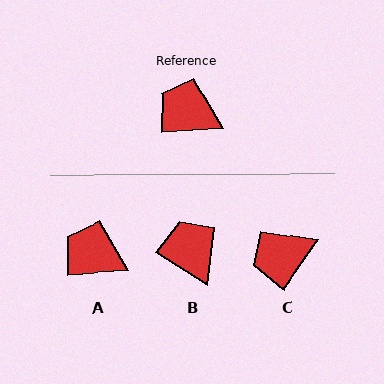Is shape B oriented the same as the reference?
No, it is off by about 36 degrees.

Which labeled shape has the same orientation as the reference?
A.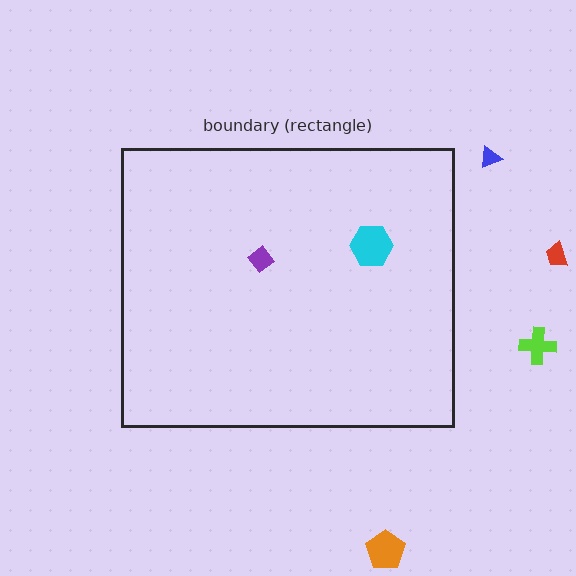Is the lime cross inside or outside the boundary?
Outside.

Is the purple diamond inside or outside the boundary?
Inside.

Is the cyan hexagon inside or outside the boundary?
Inside.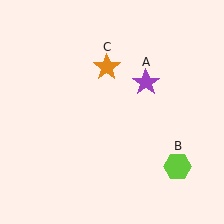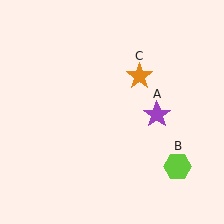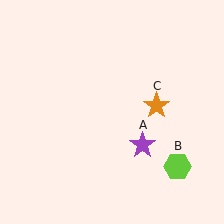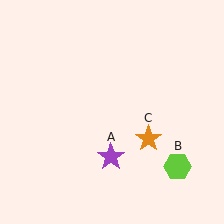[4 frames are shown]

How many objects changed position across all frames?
2 objects changed position: purple star (object A), orange star (object C).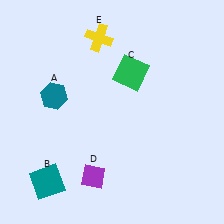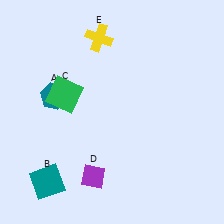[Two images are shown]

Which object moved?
The green square (C) moved left.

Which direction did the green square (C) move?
The green square (C) moved left.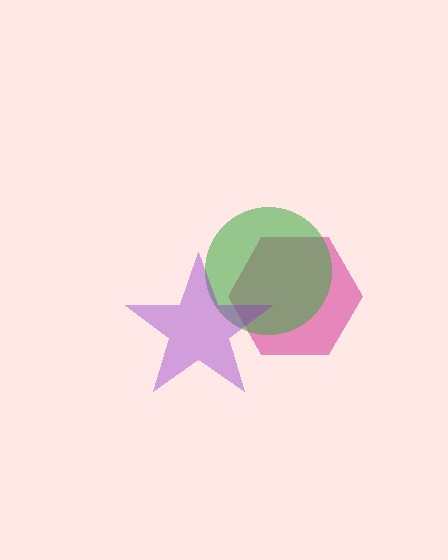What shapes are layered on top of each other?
The layered shapes are: a magenta hexagon, a green circle, a purple star.